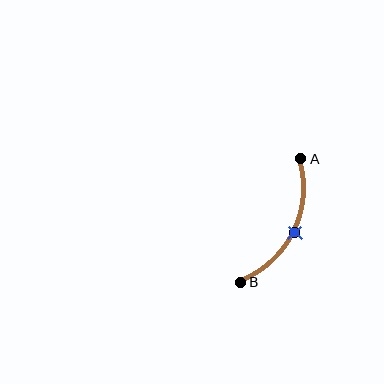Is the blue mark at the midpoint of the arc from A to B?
Yes. The blue mark lies on the arc at equal arc-length from both A and B — it is the arc midpoint.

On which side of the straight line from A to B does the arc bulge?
The arc bulges to the right of the straight line connecting A and B.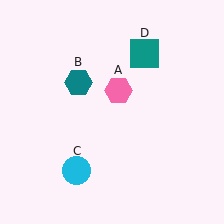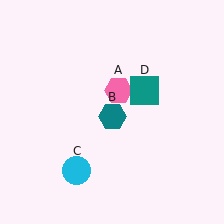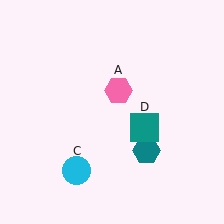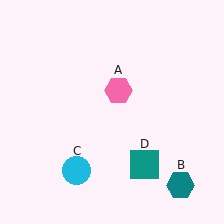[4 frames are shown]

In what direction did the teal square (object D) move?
The teal square (object D) moved down.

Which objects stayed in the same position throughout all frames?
Pink hexagon (object A) and cyan circle (object C) remained stationary.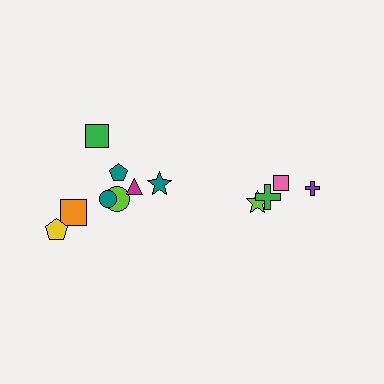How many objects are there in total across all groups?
There are 12 objects.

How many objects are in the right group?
There are 4 objects.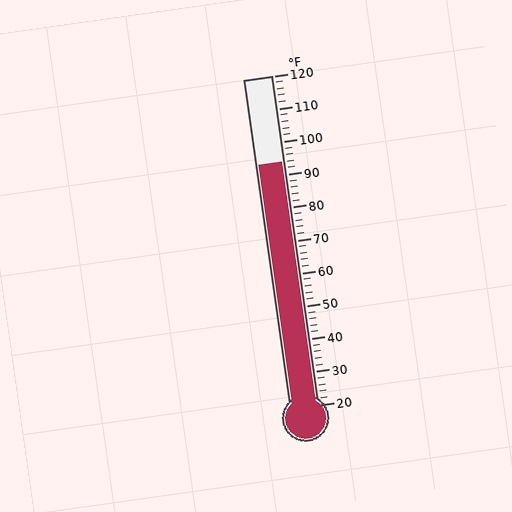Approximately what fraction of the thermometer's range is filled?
The thermometer is filled to approximately 75% of its range.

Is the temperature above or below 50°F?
The temperature is above 50°F.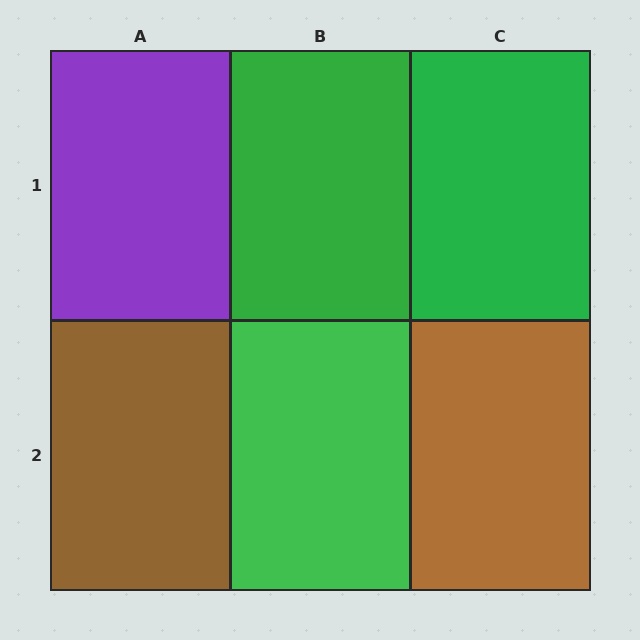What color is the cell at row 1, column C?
Green.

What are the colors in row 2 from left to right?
Brown, green, brown.